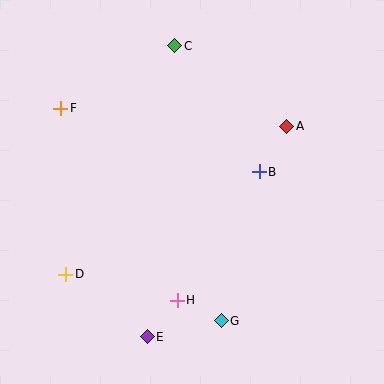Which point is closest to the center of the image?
Point B at (259, 172) is closest to the center.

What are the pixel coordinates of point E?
Point E is at (147, 337).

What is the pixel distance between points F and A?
The distance between F and A is 227 pixels.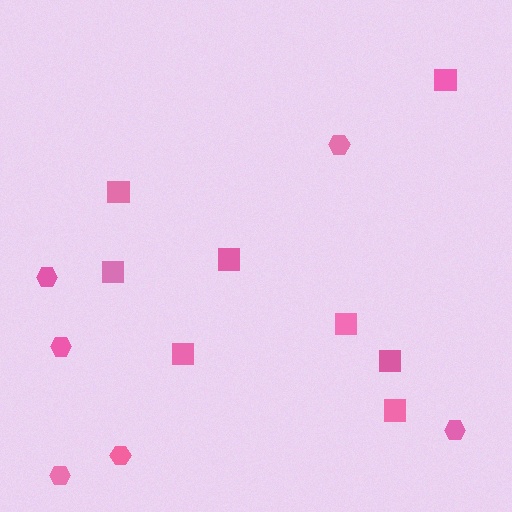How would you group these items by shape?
There are 2 groups: one group of squares (8) and one group of hexagons (6).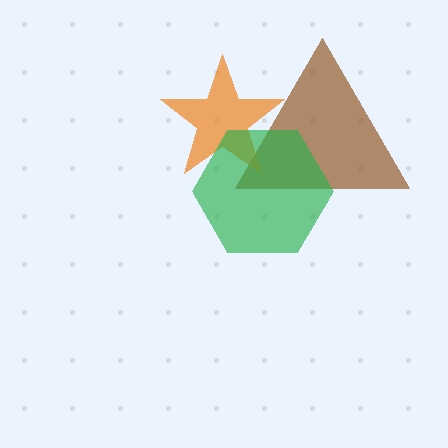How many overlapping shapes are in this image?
There are 3 overlapping shapes in the image.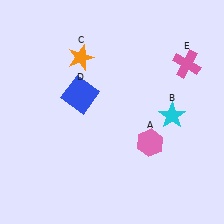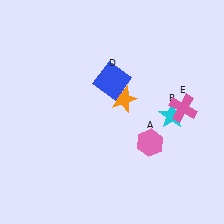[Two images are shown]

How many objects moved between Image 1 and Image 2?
3 objects moved between the two images.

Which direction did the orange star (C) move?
The orange star (C) moved right.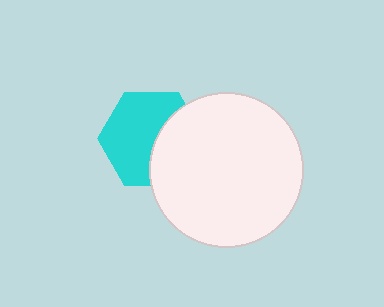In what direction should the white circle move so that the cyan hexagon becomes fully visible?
The white circle should move right. That is the shortest direction to clear the overlap and leave the cyan hexagon fully visible.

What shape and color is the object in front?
The object in front is a white circle.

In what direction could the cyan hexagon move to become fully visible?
The cyan hexagon could move left. That would shift it out from behind the white circle entirely.